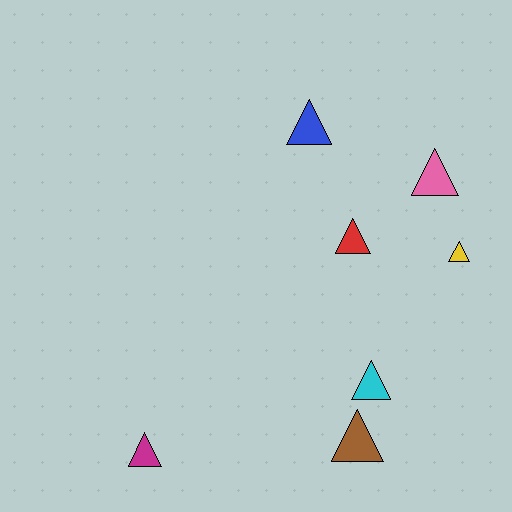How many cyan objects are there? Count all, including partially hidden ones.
There is 1 cyan object.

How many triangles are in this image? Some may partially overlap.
There are 7 triangles.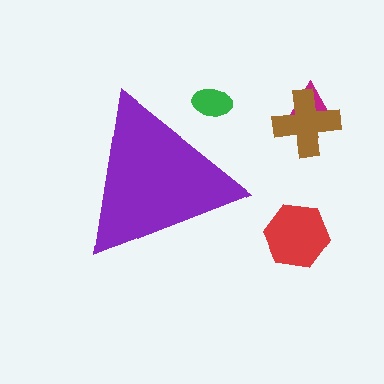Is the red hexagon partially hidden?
No, the red hexagon is fully visible.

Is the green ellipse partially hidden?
Yes, the green ellipse is partially hidden behind the purple triangle.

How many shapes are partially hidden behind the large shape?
1 shape is partially hidden.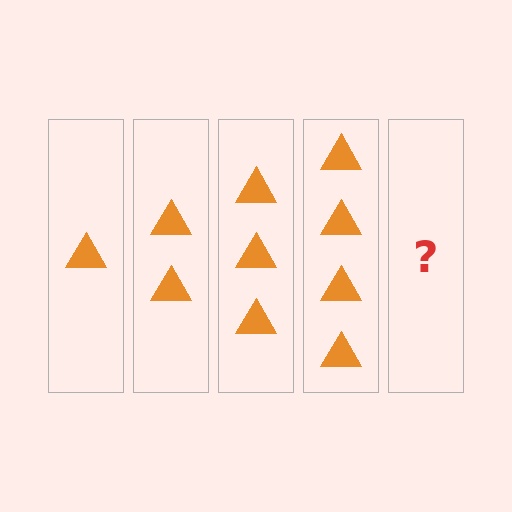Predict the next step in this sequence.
The next step is 5 triangles.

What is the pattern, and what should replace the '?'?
The pattern is that each step adds one more triangle. The '?' should be 5 triangles.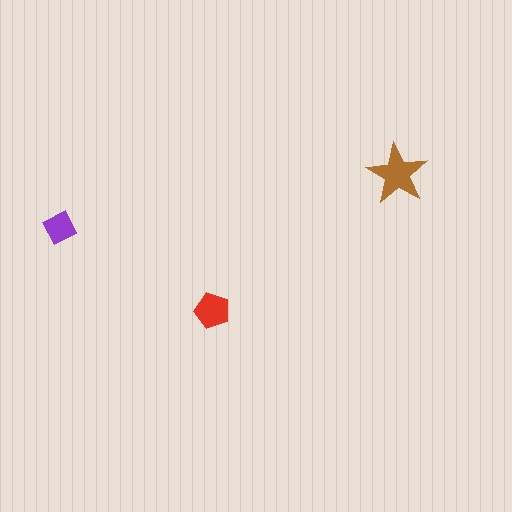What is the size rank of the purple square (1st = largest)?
3rd.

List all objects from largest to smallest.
The brown star, the red pentagon, the purple square.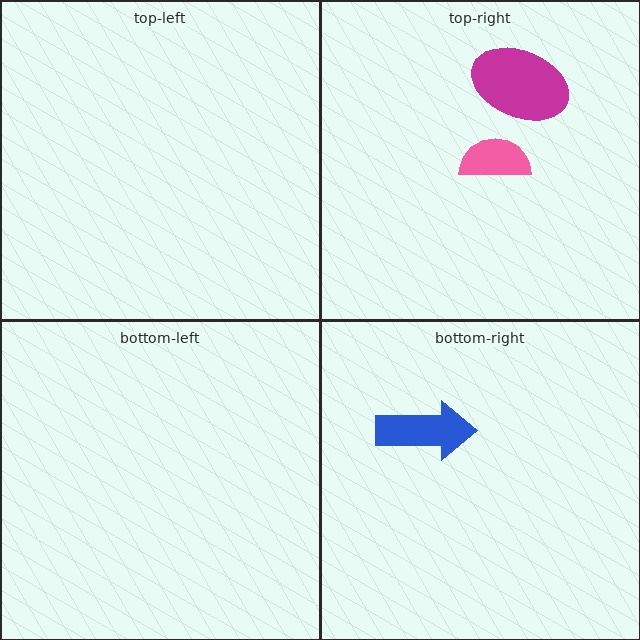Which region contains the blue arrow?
The bottom-right region.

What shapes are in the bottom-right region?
The blue arrow.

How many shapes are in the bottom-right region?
1.